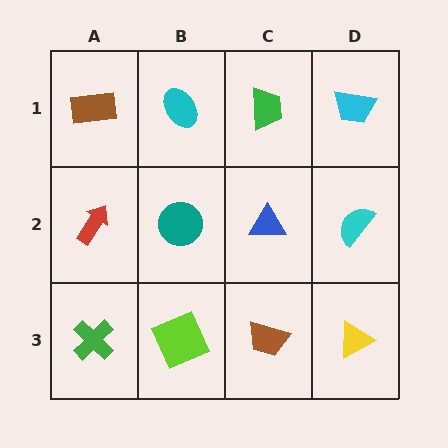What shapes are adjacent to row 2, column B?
A cyan ellipse (row 1, column B), a lime square (row 3, column B), a red arrow (row 2, column A), a blue triangle (row 2, column C).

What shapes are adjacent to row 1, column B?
A teal circle (row 2, column B), a brown rectangle (row 1, column A), a green trapezoid (row 1, column C).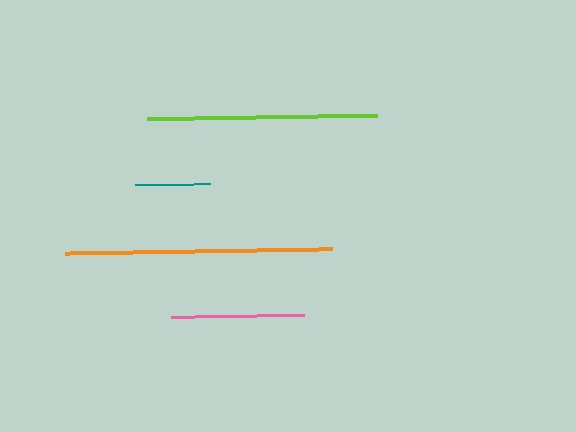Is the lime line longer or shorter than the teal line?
The lime line is longer than the teal line.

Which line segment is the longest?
The orange line is the longest at approximately 267 pixels.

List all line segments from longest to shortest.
From longest to shortest: orange, lime, pink, teal.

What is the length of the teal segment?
The teal segment is approximately 75 pixels long.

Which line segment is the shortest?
The teal line is the shortest at approximately 75 pixels.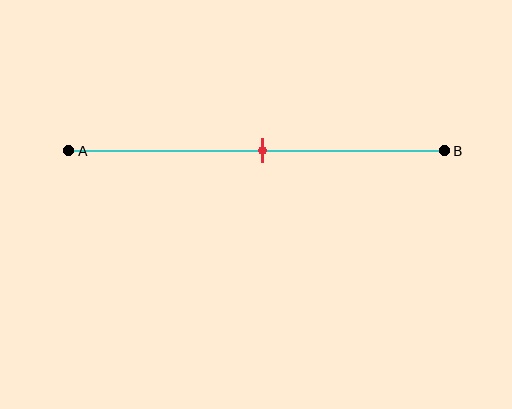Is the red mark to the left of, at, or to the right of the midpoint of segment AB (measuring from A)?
The red mark is approximately at the midpoint of segment AB.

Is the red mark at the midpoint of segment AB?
Yes, the mark is approximately at the midpoint.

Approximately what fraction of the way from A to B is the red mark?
The red mark is approximately 50% of the way from A to B.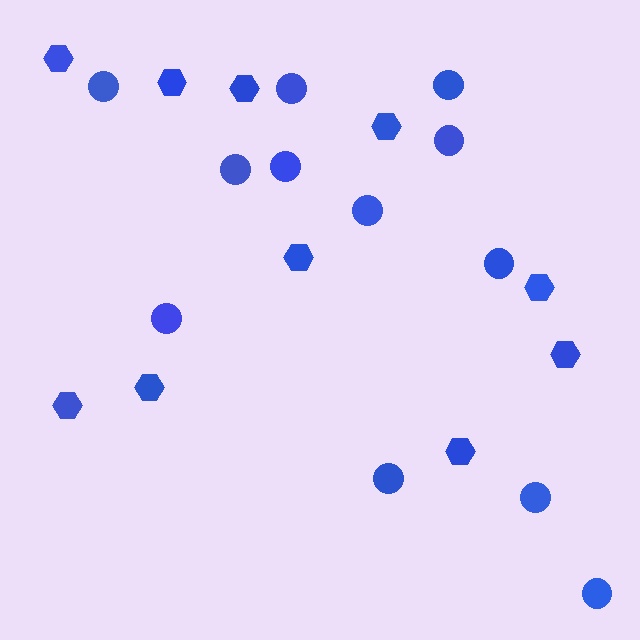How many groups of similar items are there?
There are 2 groups: one group of circles (12) and one group of hexagons (10).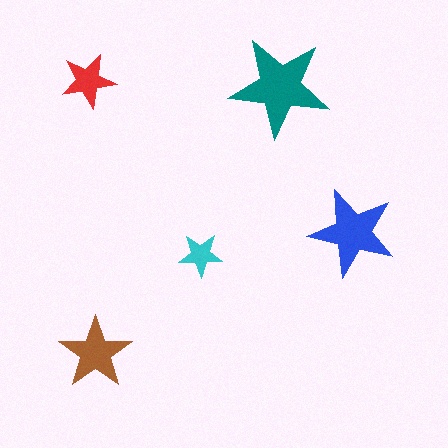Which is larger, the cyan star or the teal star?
The teal one.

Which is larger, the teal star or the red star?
The teal one.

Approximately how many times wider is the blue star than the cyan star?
About 2 times wider.